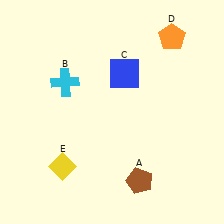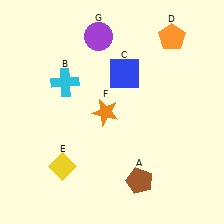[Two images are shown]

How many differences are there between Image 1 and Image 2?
There are 2 differences between the two images.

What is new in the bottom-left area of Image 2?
An orange star (F) was added in the bottom-left area of Image 2.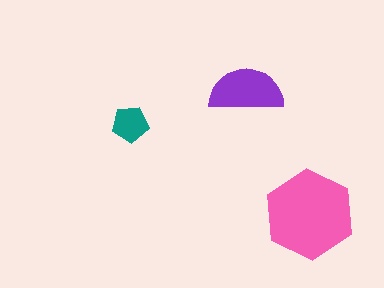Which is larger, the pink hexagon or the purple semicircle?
The pink hexagon.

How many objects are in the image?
There are 3 objects in the image.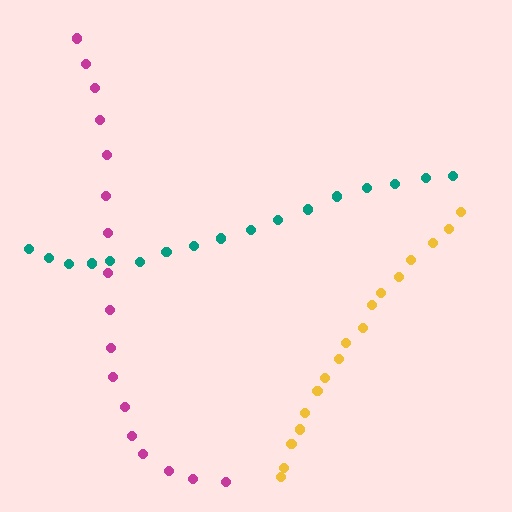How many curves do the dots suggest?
There are 3 distinct paths.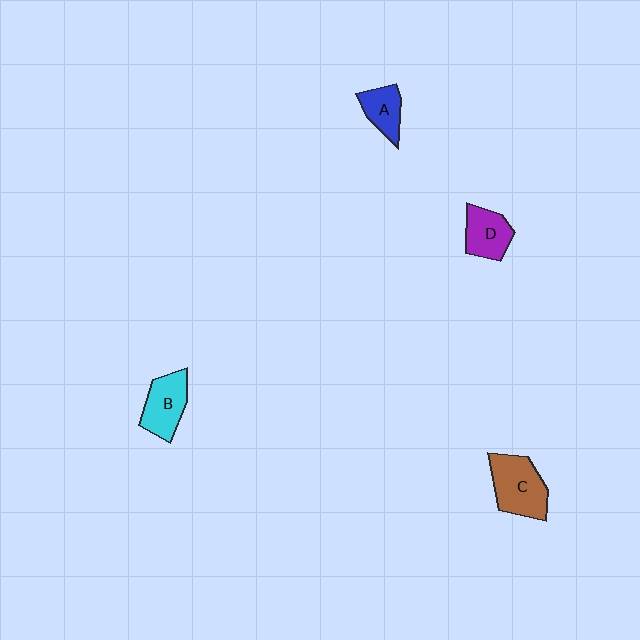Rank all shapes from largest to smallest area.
From largest to smallest: C (brown), B (cyan), D (purple), A (blue).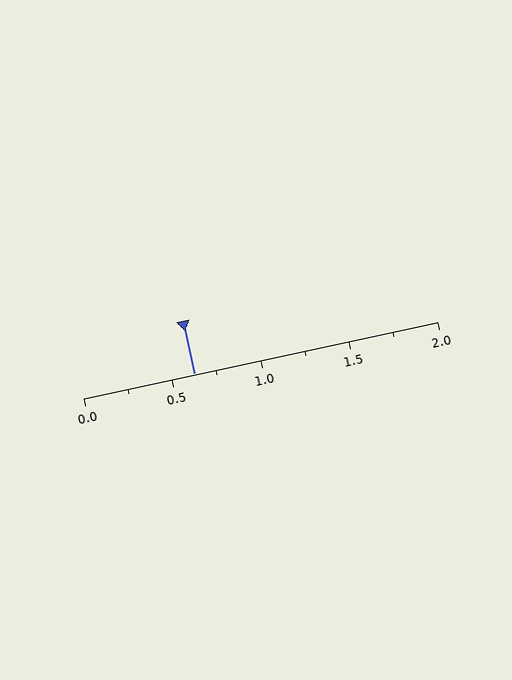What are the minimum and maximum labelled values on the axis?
The axis runs from 0.0 to 2.0.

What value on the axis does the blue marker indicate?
The marker indicates approximately 0.62.